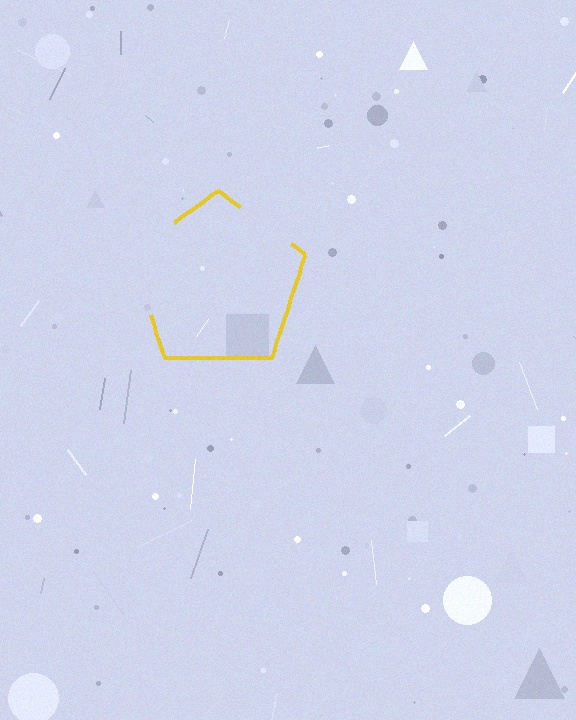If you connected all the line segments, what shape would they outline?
They would outline a pentagon.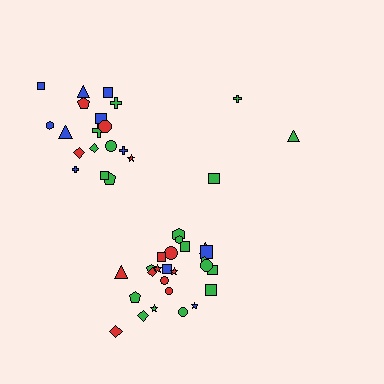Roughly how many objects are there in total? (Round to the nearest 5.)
Roughly 45 objects in total.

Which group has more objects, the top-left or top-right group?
The top-left group.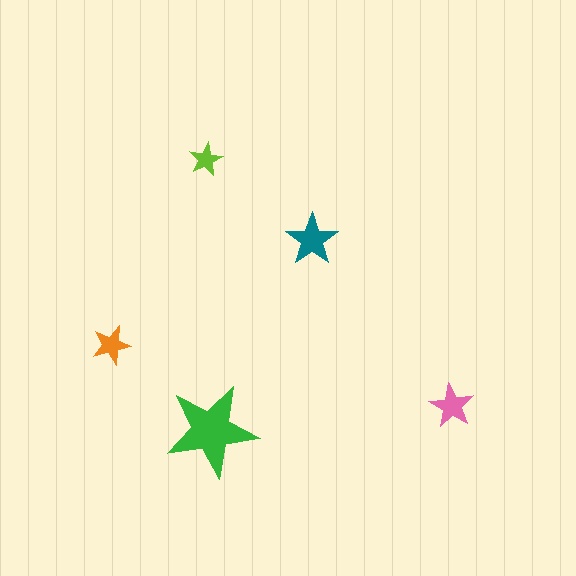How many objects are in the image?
There are 5 objects in the image.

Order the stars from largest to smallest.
the green one, the teal one, the pink one, the orange one, the lime one.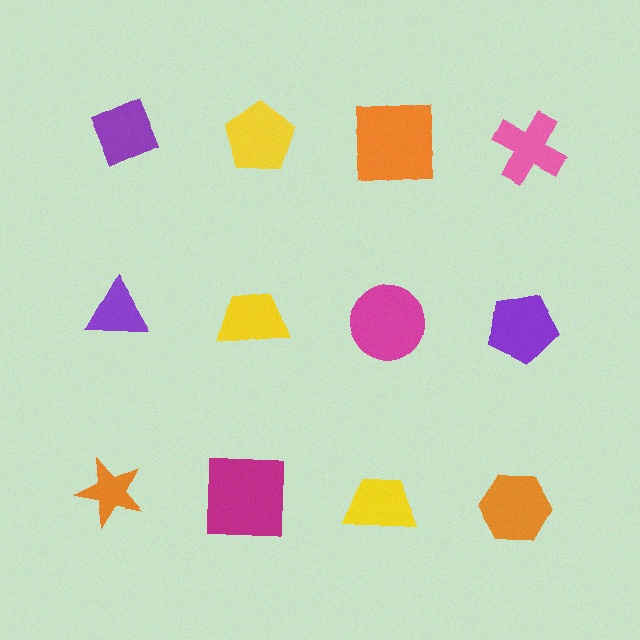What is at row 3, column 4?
An orange hexagon.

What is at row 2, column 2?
A yellow trapezoid.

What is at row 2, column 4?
A purple pentagon.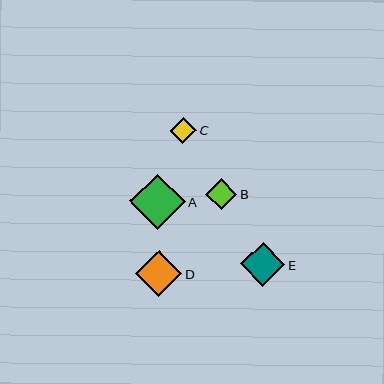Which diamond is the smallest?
Diamond C is the smallest with a size of approximately 27 pixels.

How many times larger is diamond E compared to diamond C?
Diamond E is approximately 1.7 times the size of diamond C.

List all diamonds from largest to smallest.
From largest to smallest: A, D, E, B, C.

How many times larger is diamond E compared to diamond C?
Diamond E is approximately 1.7 times the size of diamond C.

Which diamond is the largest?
Diamond A is the largest with a size of approximately 55 pixels.